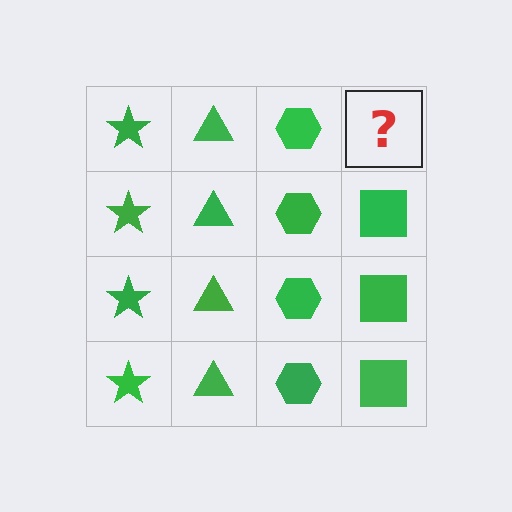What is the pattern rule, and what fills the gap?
The rule is that each column has a consistent shape. The gap should be filled with a green square.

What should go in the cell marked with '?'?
The missing cell should contain a green square.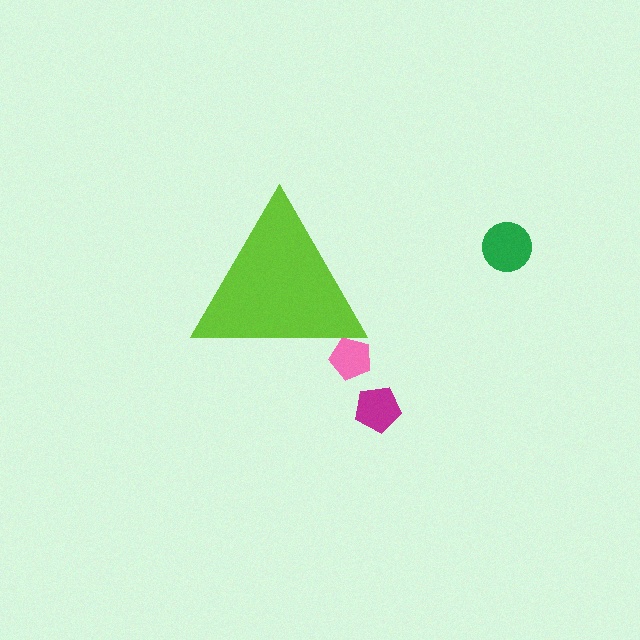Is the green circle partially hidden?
No, the green circle is fully visible.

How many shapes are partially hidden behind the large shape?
1 shape is partially hidden.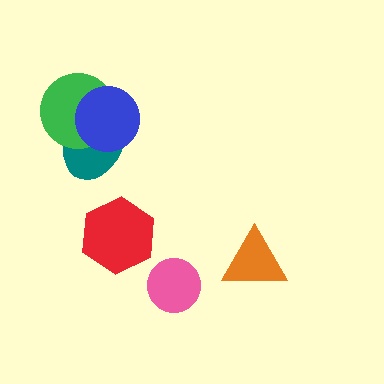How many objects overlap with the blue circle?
2 objects overlap with the blue circle.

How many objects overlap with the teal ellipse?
2 objects overlap with the teal ellipse.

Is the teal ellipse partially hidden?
Yes, it is partially covered by another shape.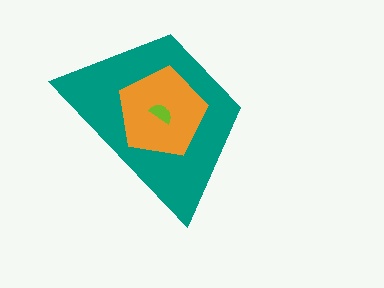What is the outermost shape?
The teal trapezoid.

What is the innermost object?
The lime semicircle.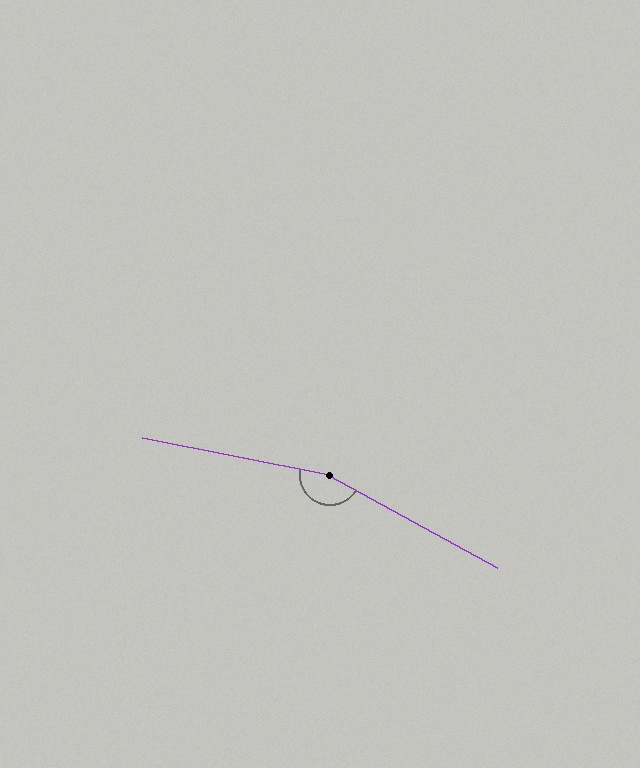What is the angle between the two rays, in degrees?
Approximately 162 degrees.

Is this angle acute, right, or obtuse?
It is obtuse.